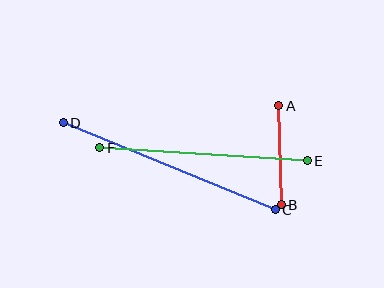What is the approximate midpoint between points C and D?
The midpoint is at approximately (169, 166) pixels.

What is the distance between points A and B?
The distance is approximately 99 pixels.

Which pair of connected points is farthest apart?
Points C and D are farthest apart.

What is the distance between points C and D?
The distance is approximately 229 pixels.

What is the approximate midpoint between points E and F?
The midpoint is at approximately (204, 154) pixels.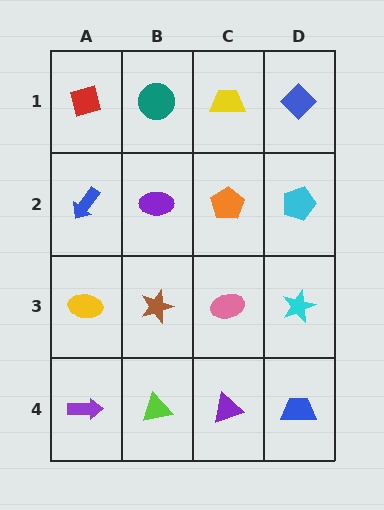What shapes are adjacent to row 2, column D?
A blue diamond (row 1, column D), a cyan star (row 3, column D), an orange pentagon (row 2, column C).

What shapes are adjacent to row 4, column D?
A cyan star (row 3, column D), a purple triangle (row 4, column C).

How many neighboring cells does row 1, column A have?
2.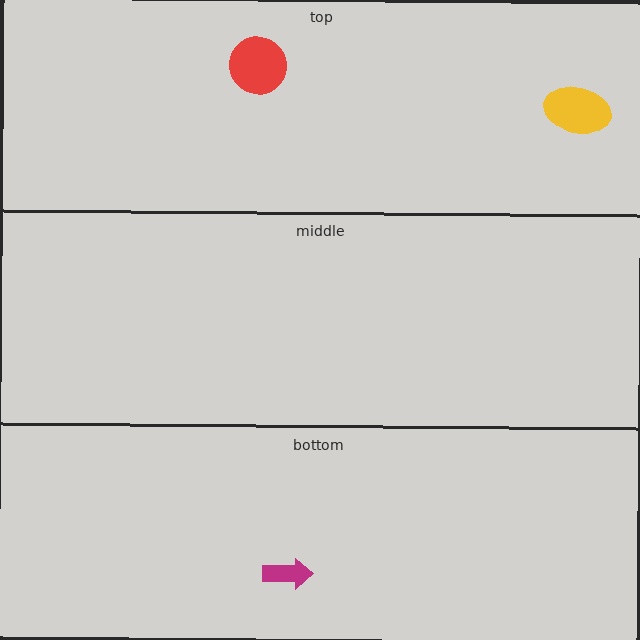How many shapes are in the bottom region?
1.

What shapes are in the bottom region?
The magenta arrow.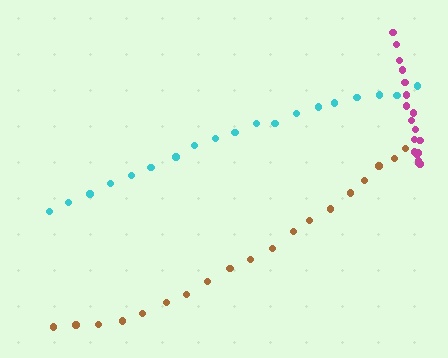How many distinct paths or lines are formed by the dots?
There are 3 distinct paths.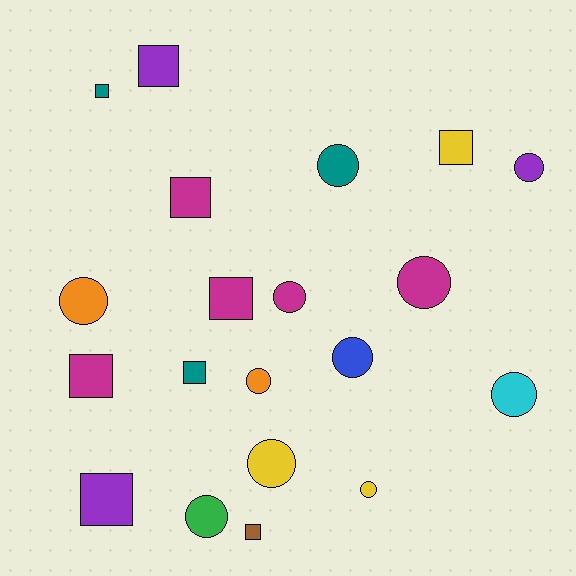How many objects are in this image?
There are 20 objects.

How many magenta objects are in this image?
There are 5 magenta objects.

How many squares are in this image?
There are 9 squares.